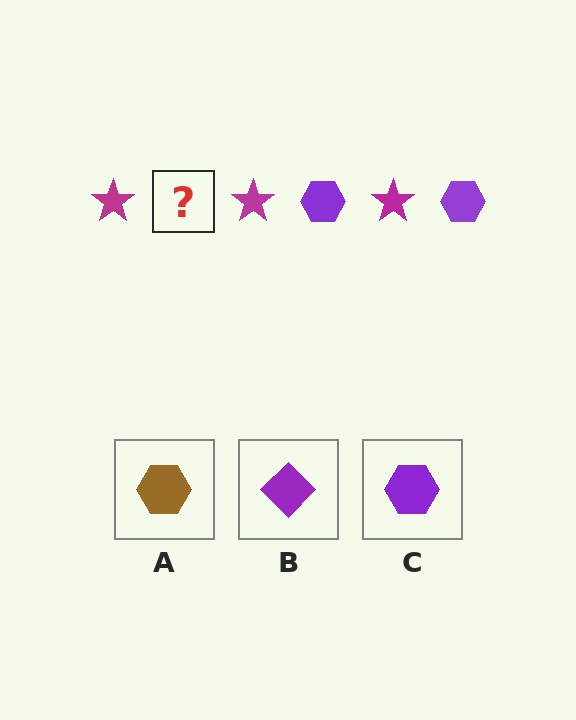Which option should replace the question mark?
Option C.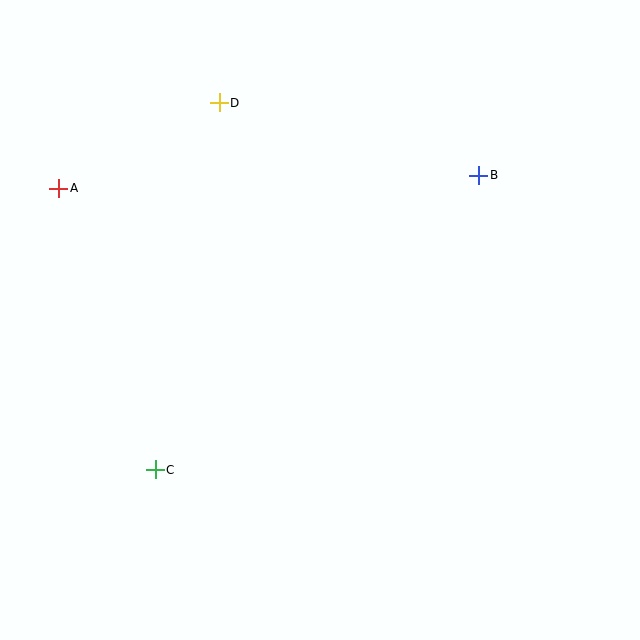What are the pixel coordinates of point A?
Point A is at (59, 188).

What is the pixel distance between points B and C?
The distance between B and C is 437 pixels.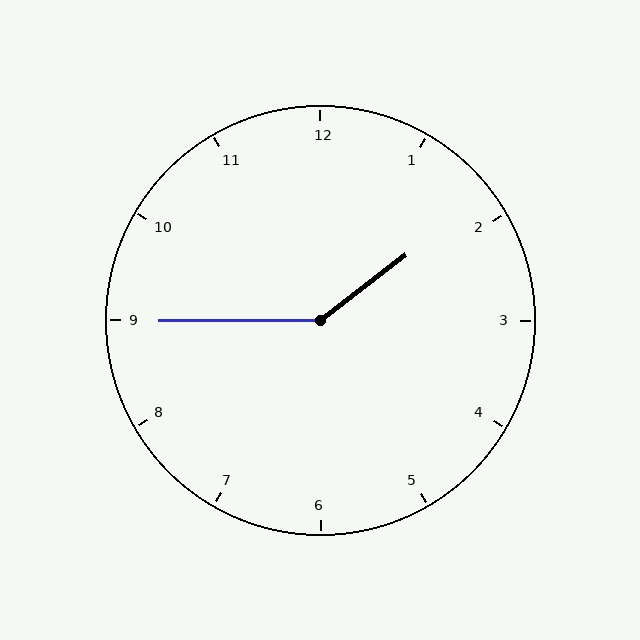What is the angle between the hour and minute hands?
Approximately 142 degrees.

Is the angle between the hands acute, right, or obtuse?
It is obtuse.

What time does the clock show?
1:45.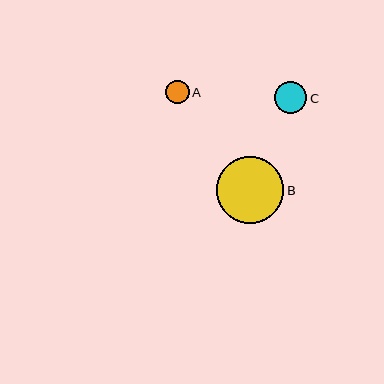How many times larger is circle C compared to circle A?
Circle C is approximately 1.3 times the size of circle A.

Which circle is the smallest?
Circle A is the smallest with a size of approximately 24 pixels.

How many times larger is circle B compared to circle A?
Circle B is approximately 2.8 times the size of circle A.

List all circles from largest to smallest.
From largest to smallest: B, C, A.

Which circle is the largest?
Circle B is the largest with a size of approximately 67 pixels.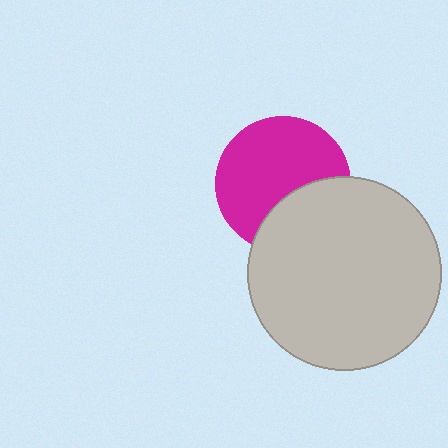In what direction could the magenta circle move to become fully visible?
The magenta circle could move up. That would shift it out from behind the light gray circle entirely.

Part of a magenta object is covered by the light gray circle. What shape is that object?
It is a circle.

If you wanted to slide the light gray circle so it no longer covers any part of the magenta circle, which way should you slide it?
Slide it down — that is the most direct way to separate the two shapes.